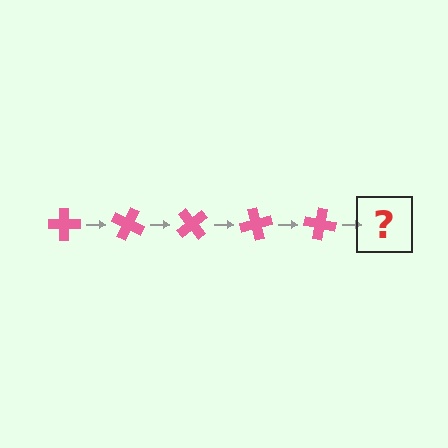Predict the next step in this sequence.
The next step is a pink cross rotated 125 degrees.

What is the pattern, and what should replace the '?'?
The pattern is that the cross rotates 25 degrees each step. The '?' should be a pink cross rotated 125 degrees.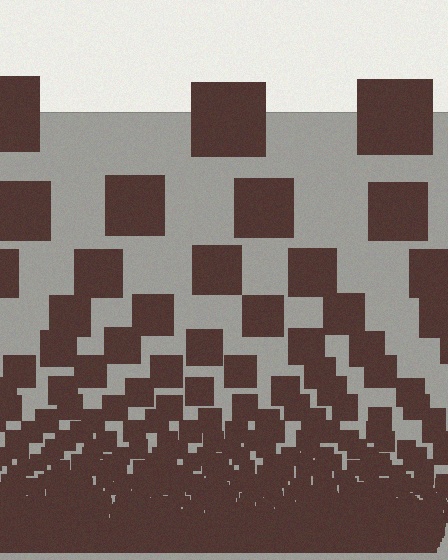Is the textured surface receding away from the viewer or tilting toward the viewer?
The surface appears to tilt toward the viewer. Texture elements get larger and sparser toward the top.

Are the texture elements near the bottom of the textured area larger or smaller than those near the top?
Smaller. The gradient is inverted — elements near the bottom are smaller and denser.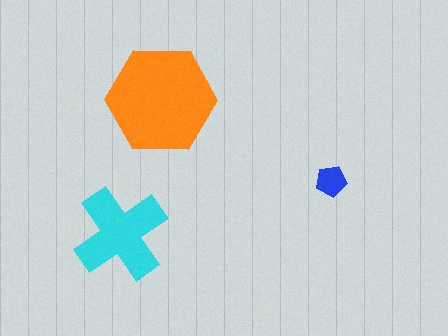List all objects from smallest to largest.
The blue pentagon, the cyan cross, the orange hexagon.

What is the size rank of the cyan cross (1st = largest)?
2nd.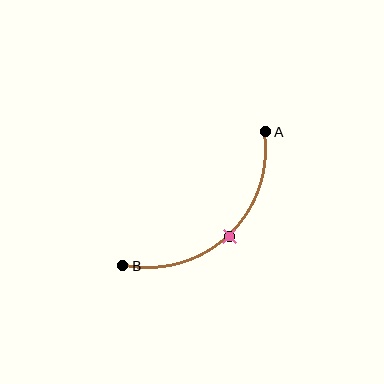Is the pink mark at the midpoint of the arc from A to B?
Yes. The pink mark lies on the arc at equal arc-length from both A and B — it is the arc midpoint.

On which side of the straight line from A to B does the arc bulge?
The arc bulges below and to the right of the straight line connecting A and B.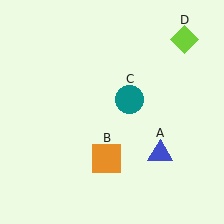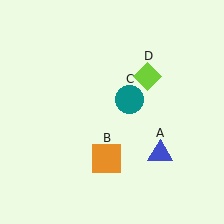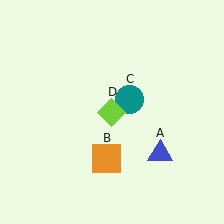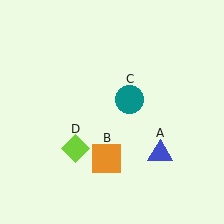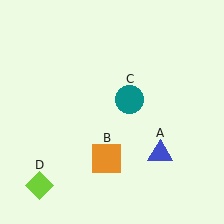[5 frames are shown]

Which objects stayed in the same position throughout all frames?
Blue triangle (object A) and orange square (object B) and teal circle (object C) remained stationary.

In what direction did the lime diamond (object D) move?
The lime diamond (object D) moved down and to the left.